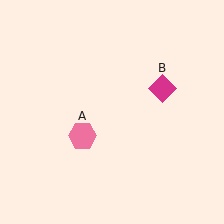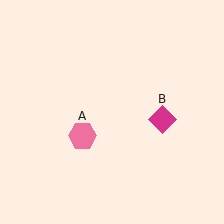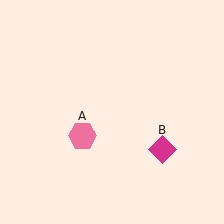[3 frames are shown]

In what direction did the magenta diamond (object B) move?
The magenta diamond (object B) moved down.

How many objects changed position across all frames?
1 object changed position: magenta diamond (object B).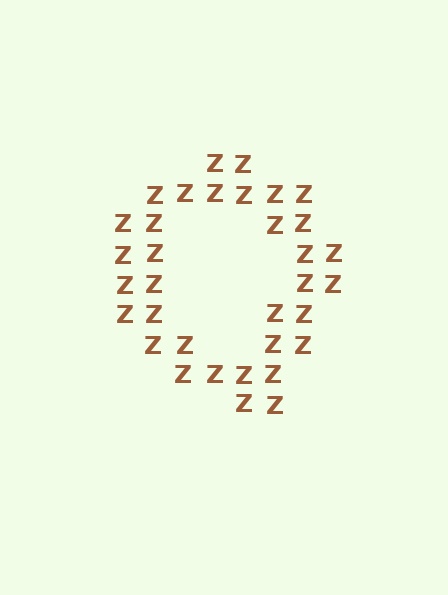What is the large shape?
The large shape is the letter Q.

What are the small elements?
The small elements are letter Z's.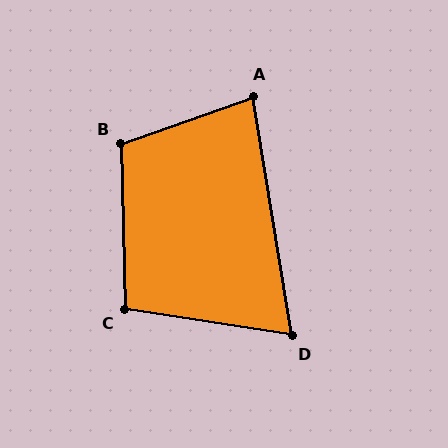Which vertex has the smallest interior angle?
D, at approximately 72 degrees.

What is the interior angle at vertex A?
Approximately 80 degrees (acute).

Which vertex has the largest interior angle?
B, at approximately 108 degrees.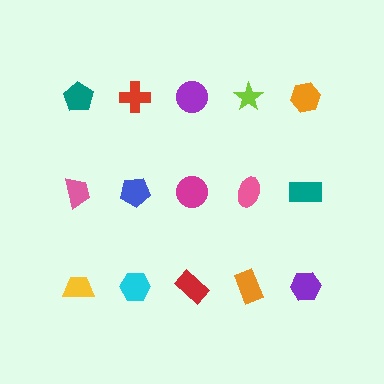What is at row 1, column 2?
A red cross.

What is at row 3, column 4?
An orange rectangle.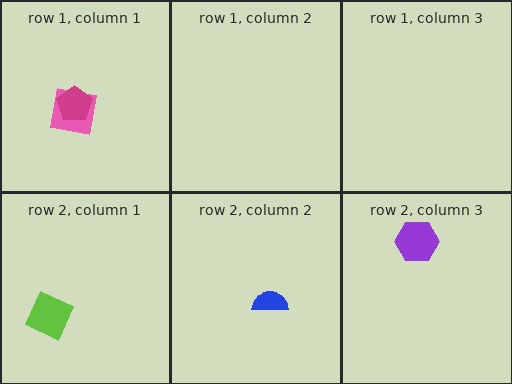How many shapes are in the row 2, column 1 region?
1.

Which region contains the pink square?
The row 1, column 1 region.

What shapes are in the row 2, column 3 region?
The purple hexagon.